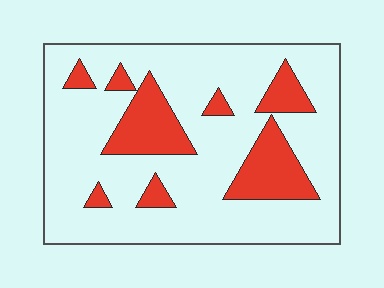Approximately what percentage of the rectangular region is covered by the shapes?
Approximately 20%.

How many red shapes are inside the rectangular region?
8.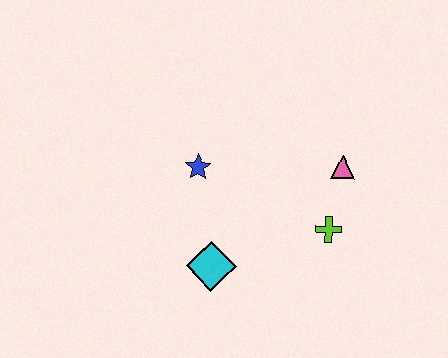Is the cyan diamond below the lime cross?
Yes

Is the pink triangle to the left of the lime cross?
No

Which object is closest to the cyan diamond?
The blue star is closest to the cyan diamond.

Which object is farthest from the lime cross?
The blue star is farthest from the lime cross.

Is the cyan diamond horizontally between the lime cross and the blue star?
Yes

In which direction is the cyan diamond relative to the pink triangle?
The cyan diamond is to the left of the pink triangle.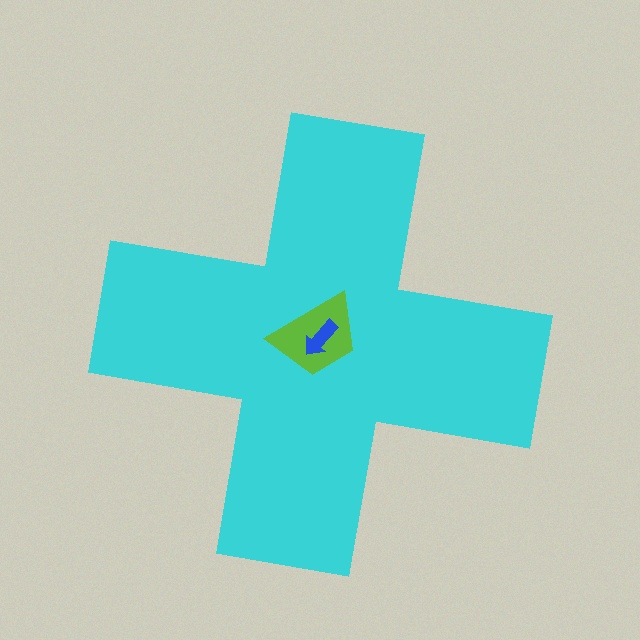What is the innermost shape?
The blue arrow.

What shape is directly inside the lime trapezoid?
The blue arrow.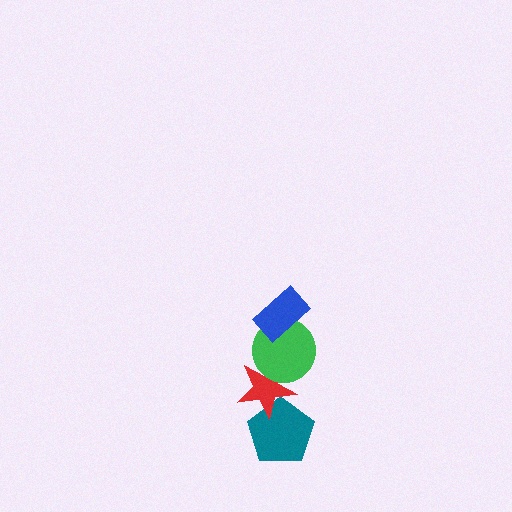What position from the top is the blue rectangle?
The blue rectangle is 1st from the top.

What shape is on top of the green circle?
The blue rectangle is on top of the green circle.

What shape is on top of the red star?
The green circle is on top of the red star.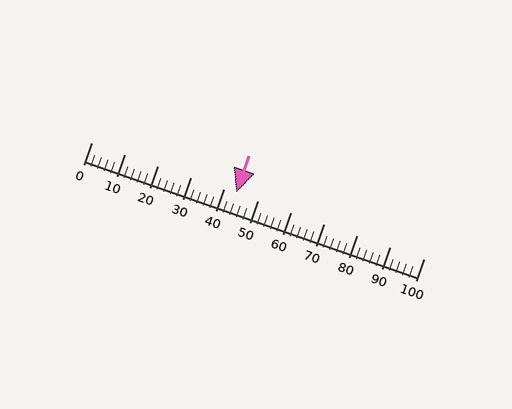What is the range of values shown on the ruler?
The ruler shows values from 0 to 100.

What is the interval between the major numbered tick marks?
The major tick marks are spaced 10 units apart.